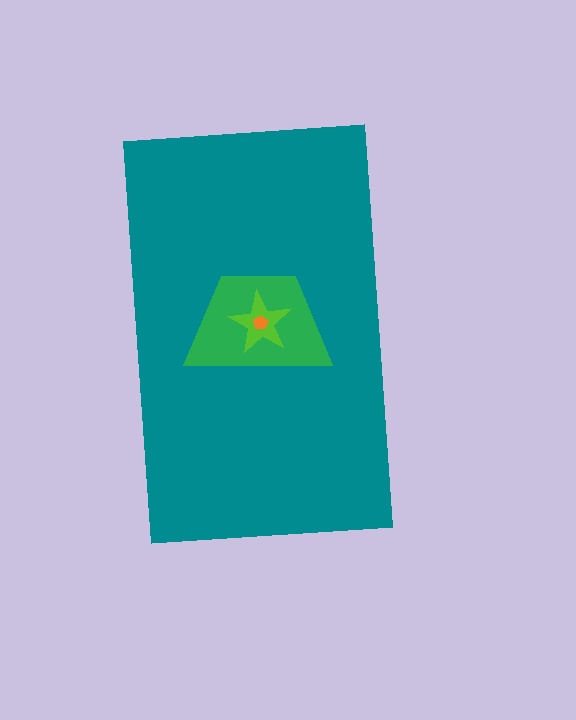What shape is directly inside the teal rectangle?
The green trapezoid.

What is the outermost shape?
The teal rectangle.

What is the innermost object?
The orange pentagon.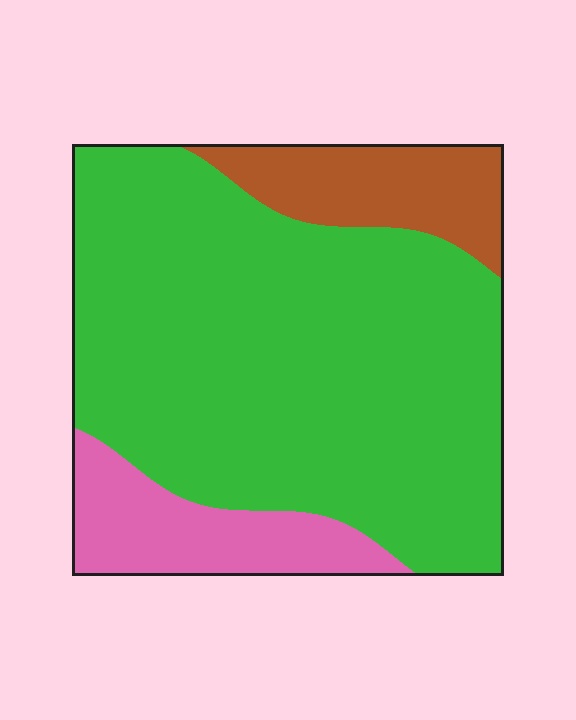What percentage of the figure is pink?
Pink takes up about one eighth (1/8) of the figure.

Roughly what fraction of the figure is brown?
Brown takes up less than a quarter of the figure.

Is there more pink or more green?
Green.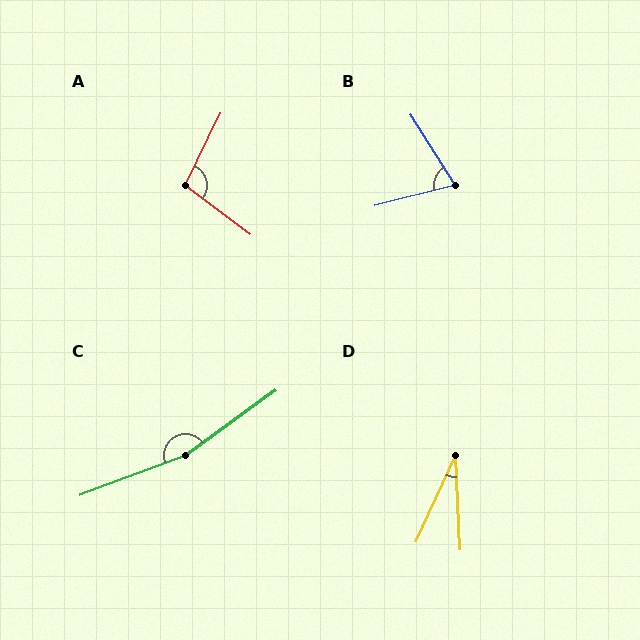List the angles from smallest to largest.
D (28°), B (72°), A (101°), C (165°).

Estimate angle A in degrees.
Approximately 101 degrees.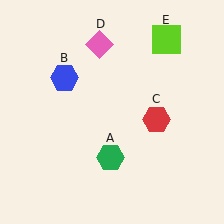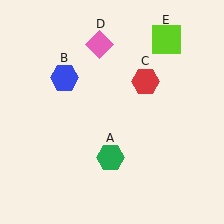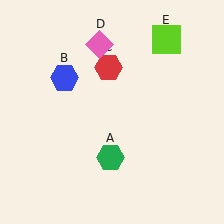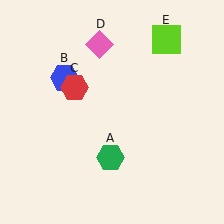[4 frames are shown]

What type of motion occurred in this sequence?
The red hexagon (object C) rotated counterclockwise around the center of the scene.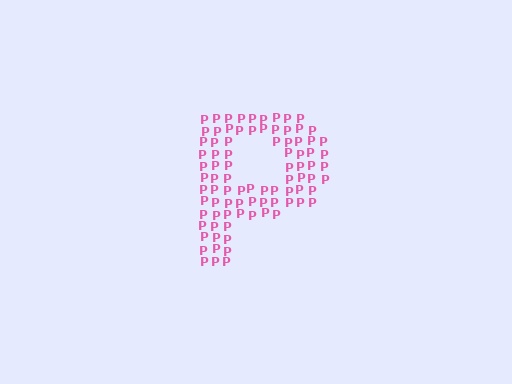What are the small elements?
The small elements are letter P's.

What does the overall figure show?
The overall figure shows the letter P.